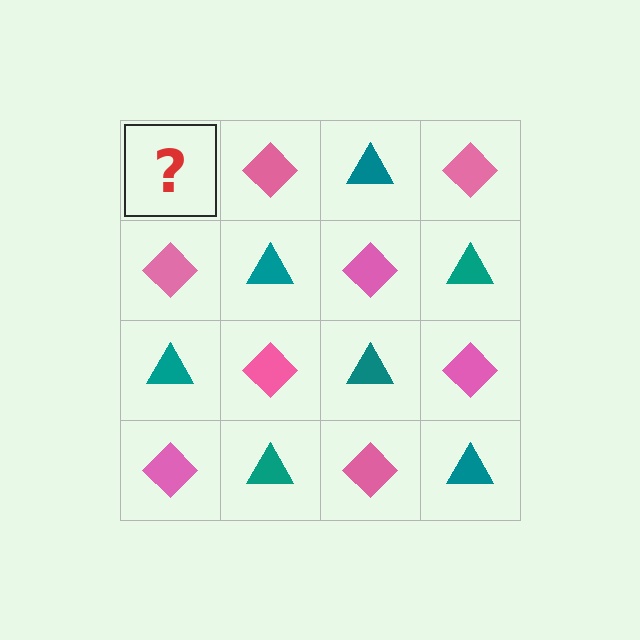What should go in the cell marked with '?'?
The missing cell should contain a teal triangle.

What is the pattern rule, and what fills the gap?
The rule is that it alternates teal triangle and pink diamond in a checkerboard pattern. The gap should be filled with a teal triangle.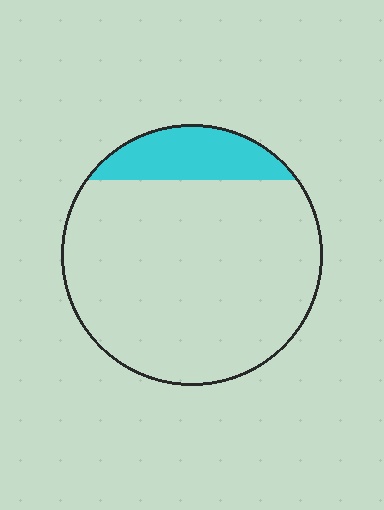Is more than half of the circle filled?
No.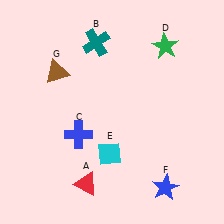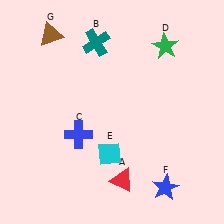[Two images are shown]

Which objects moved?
The objects that moved are: the red triangle (A), the brown triangle (G).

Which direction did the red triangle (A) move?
The red triangle (A) moved right.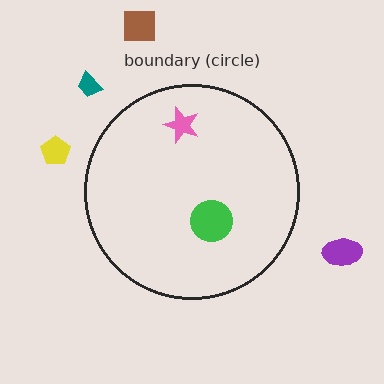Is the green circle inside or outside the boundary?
Inside.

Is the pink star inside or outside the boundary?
Inside.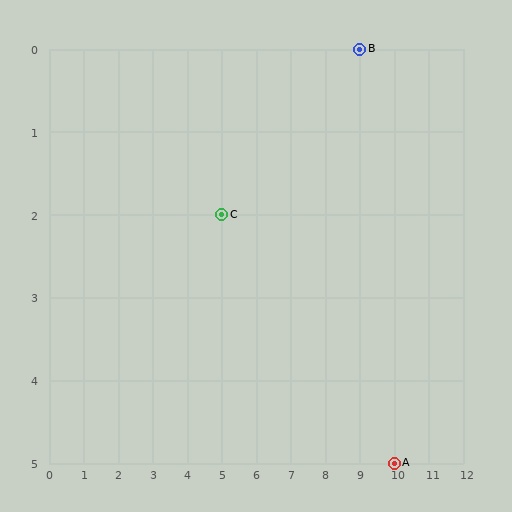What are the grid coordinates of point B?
Point B is at grid coordinates (9, 0).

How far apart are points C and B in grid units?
Points C and B are 4 columns and 2 rows apart (about 4.5 grid units diagonally).